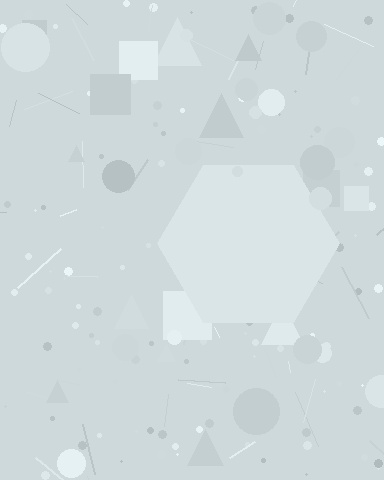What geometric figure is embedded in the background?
A hexagon is embedded in the background.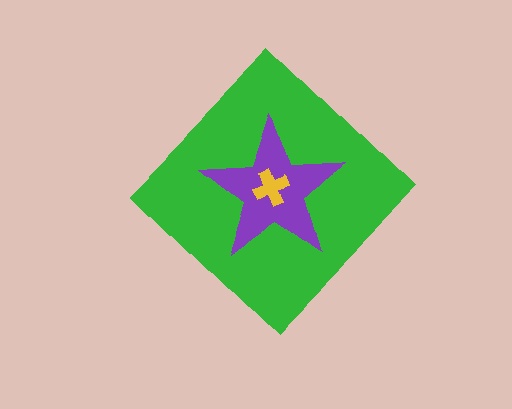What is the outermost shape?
The green diamond.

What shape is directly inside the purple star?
The yellow cross.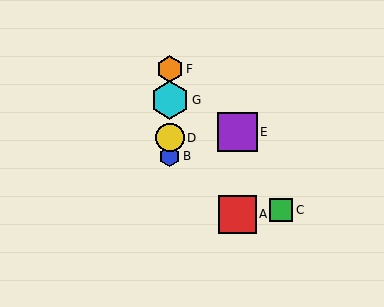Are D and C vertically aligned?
No, D is at x≈170 and C is at x≈281.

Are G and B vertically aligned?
Yes, both are at x≈170.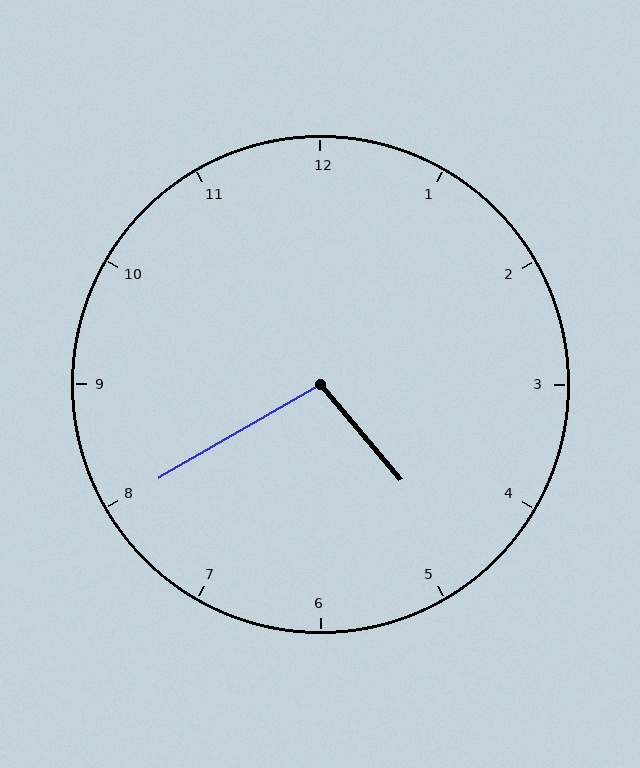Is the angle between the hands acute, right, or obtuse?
It is obtuse.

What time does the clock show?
4:40.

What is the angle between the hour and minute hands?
Approximately 100 degrees.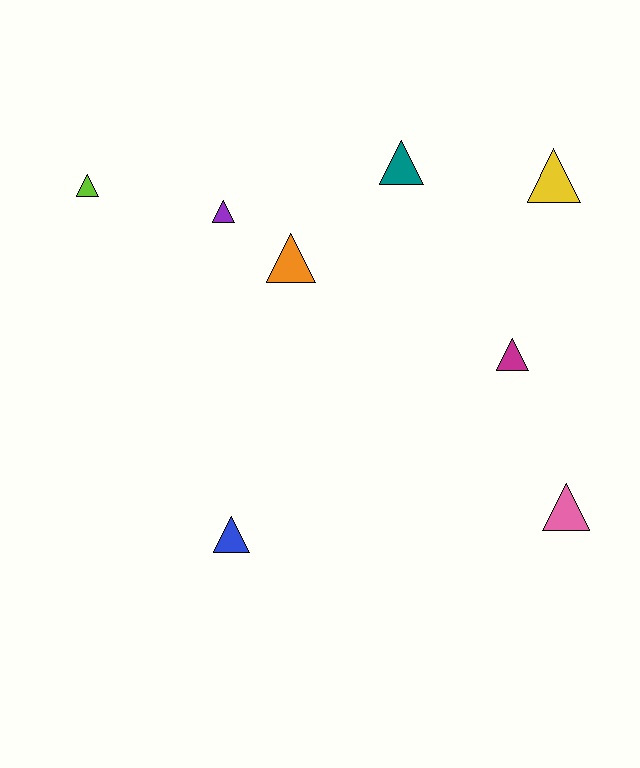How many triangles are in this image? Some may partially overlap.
There are 8 triangles.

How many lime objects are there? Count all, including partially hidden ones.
There is 1 lime object.